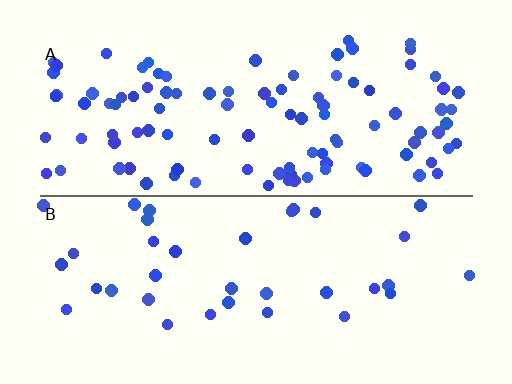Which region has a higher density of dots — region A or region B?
A (the top).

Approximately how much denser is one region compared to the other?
Approximately 2.8× — region A over region B.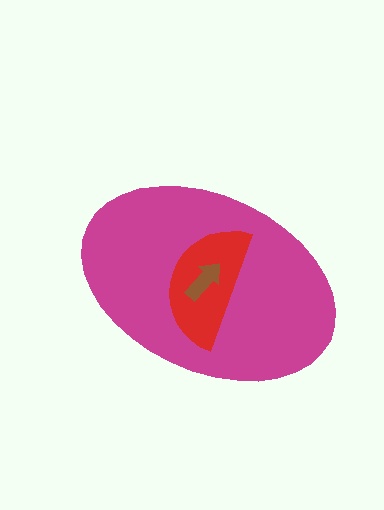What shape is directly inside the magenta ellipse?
The red semicircle.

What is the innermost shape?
The brown arrow.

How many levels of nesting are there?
3.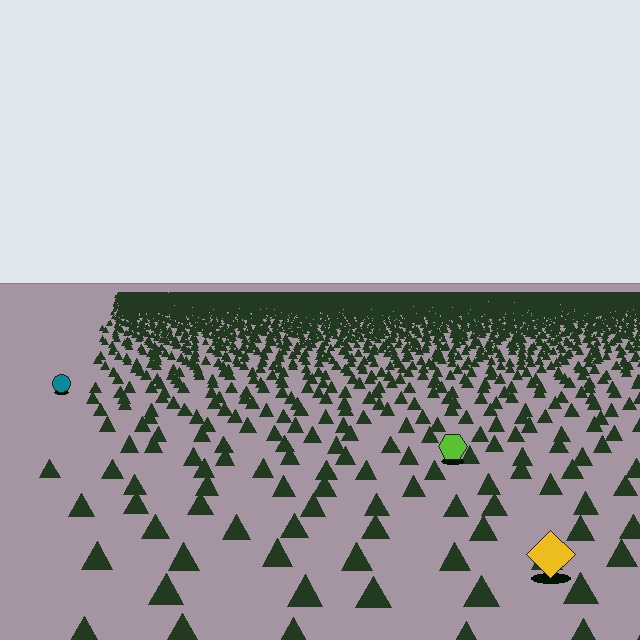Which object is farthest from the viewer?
The teal circle is farthest from the viewer. It appears smaller and the ground texture around it is denser.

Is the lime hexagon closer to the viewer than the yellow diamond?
No. The yellow diamond is closer — you can tell from the texture gradient: the ground texture is coarser near it.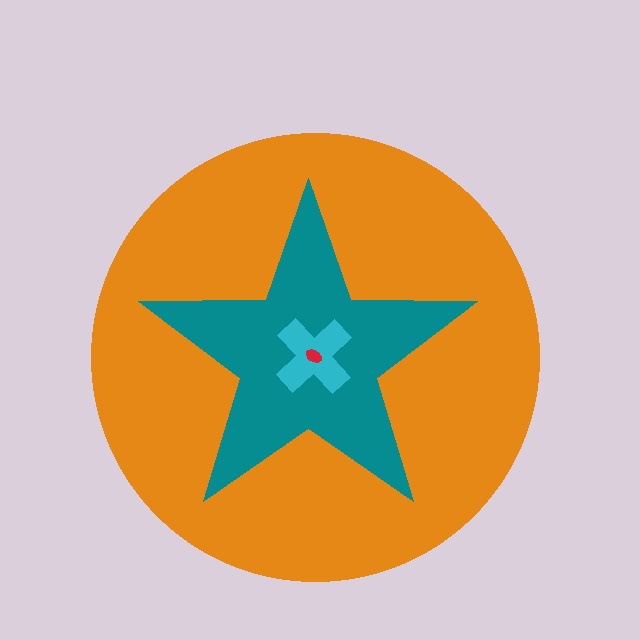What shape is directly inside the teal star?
The cyan cross.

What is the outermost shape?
The orange circle.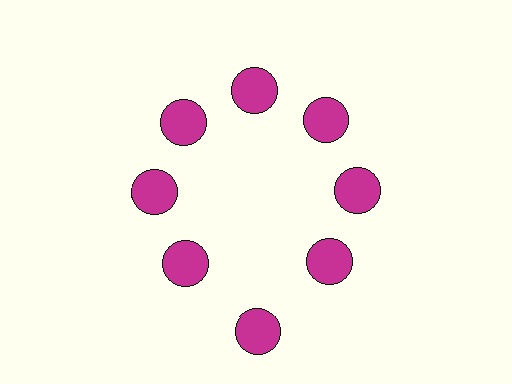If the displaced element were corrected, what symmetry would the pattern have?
It would have 8-fold rotational symmetry — the pattern would map onto itself every 45 degrees.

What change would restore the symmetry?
The symmetry would be restored by moving it inward, back onto the ring so that all 8 circles sit at equal angles and equal distance from the center.